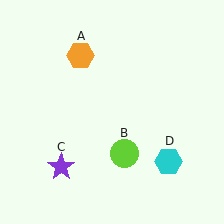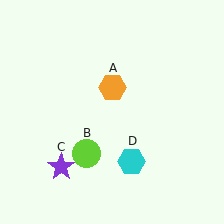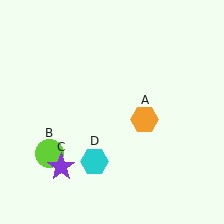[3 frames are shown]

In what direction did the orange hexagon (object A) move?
The orange hexagon (object A) moved down and to the right.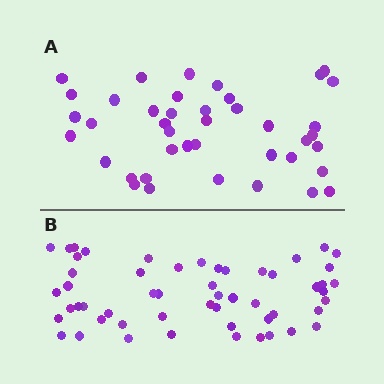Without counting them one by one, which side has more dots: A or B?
Region B (the bottom region) has more dots.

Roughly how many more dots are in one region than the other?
Region B has approximately 15 more dots than region A.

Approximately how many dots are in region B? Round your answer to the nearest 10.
About 50 dots. (The exact count is 54, which rounds to 50.)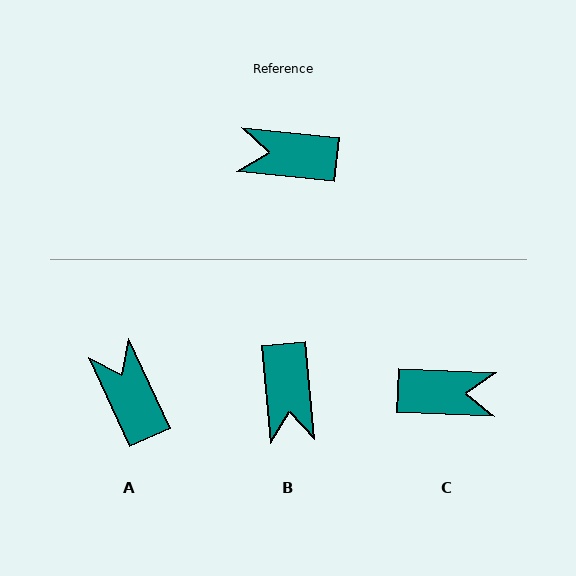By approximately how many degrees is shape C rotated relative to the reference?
Approximately 176 degrees clockwise.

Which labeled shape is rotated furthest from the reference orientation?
C, about 176 degrees away.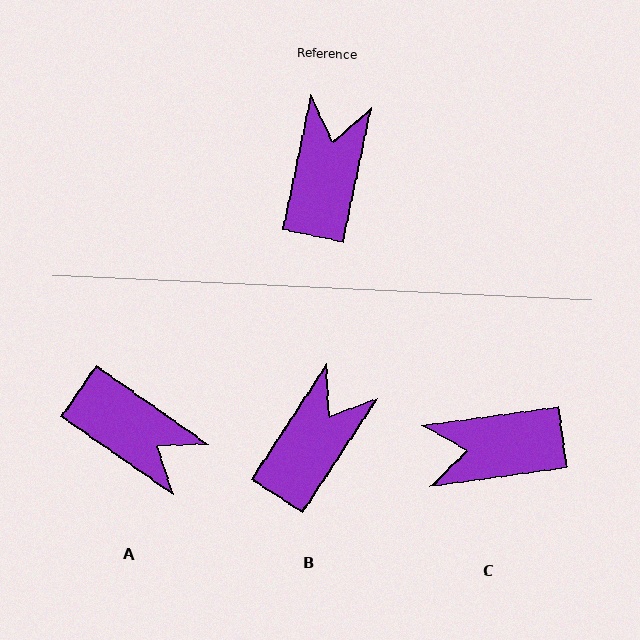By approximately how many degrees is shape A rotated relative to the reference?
Approximately 113 degrees clockwise.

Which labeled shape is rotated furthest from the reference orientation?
A, about 113 degrees away.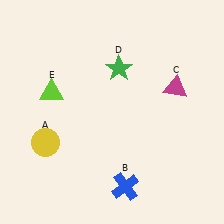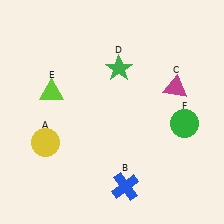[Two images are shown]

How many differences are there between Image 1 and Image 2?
There is 1 difference between the two images.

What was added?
A green circle (F) was added in Image 2.